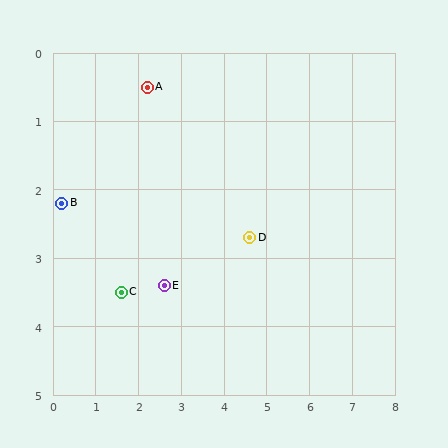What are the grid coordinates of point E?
Point E is at approximately (2.6, 3.4).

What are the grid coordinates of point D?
Point D is at approximately (4.6, 2.7).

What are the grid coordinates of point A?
Point A is at approximately (2.2, 0.5).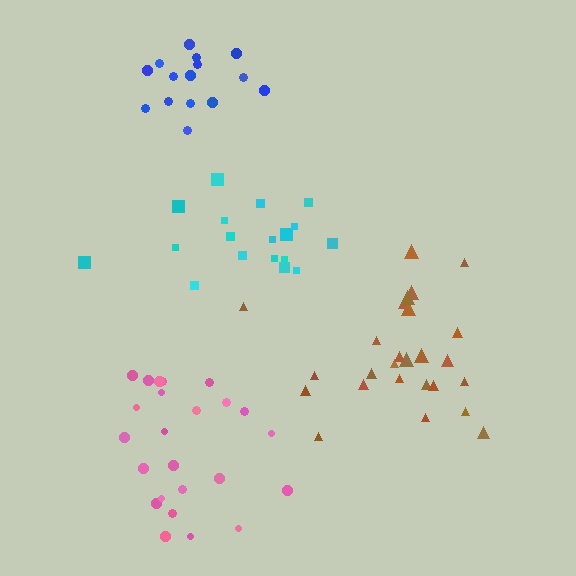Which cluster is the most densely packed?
Blue.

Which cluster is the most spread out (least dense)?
Pink.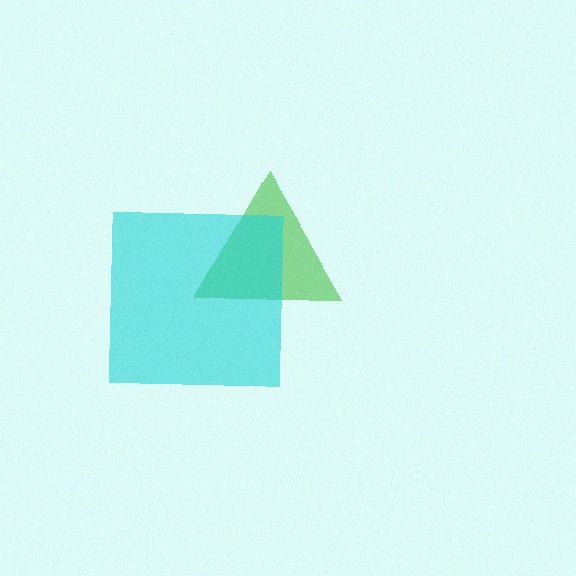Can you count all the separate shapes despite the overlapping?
Yes, there are 2 separate shapes.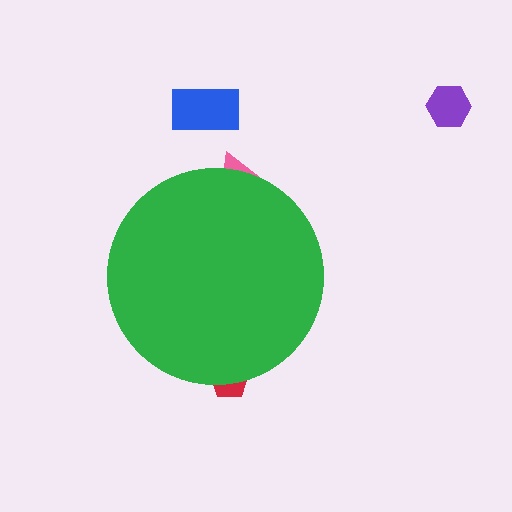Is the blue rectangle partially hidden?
No, the blue rectangle is fully visible.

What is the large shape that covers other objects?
A green circle.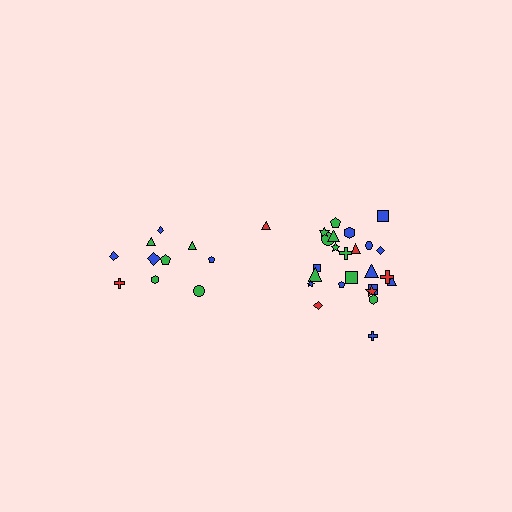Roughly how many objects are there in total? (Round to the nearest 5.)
Roughly 35 objects in total.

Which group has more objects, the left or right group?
The right group.